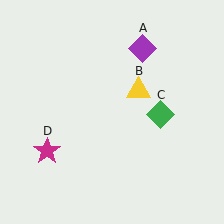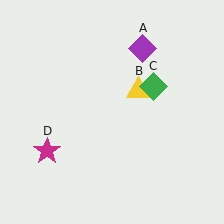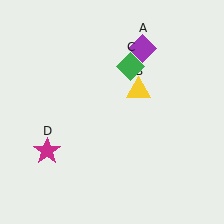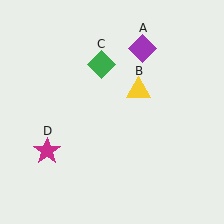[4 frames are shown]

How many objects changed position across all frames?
1 object changed position: green diamond (object C).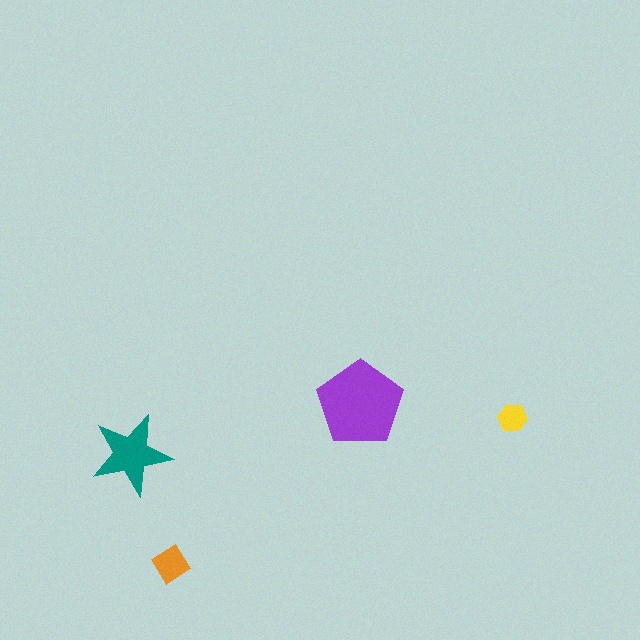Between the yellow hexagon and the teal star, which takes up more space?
The teal star.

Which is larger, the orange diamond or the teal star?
The teal star.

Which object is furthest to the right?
The yellow hexagon is rightmost.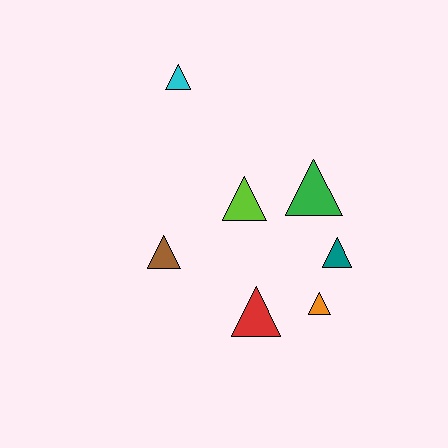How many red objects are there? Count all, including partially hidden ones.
There is 1 red object.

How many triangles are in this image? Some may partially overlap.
There are 7 triangles.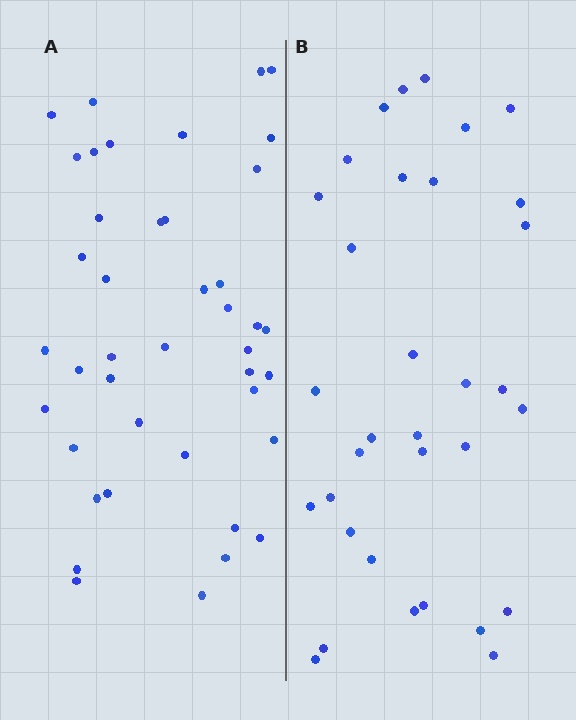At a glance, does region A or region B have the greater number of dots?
Region A (the left region) has more dots.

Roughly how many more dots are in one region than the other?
Region A has roughly 8 or so more dots than region B.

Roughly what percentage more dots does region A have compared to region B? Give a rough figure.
About 25% more.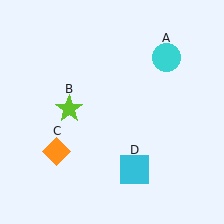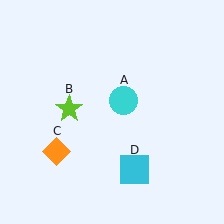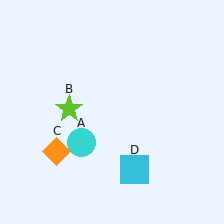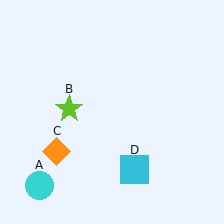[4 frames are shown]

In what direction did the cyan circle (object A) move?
The cyan circle (object A) moved down and to the left.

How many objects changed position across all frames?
1 object changed position: cyan circle (object A).